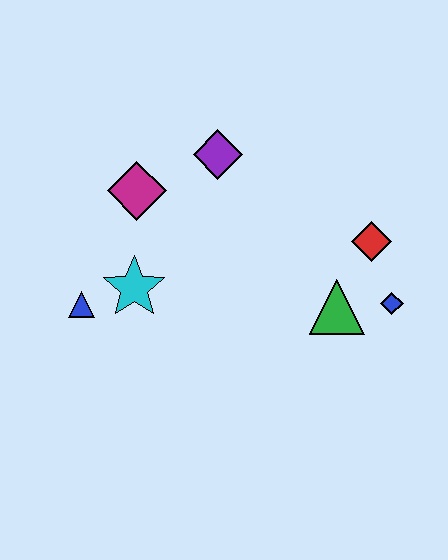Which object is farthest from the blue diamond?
The blue triangle is farthest from the blue diamond.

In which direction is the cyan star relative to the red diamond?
The cyan star is to the left of the red diamond.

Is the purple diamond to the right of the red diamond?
No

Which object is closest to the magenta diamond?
The purple diamond is closest to the magenta diamond.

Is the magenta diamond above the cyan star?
Yes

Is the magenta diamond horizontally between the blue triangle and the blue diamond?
Yes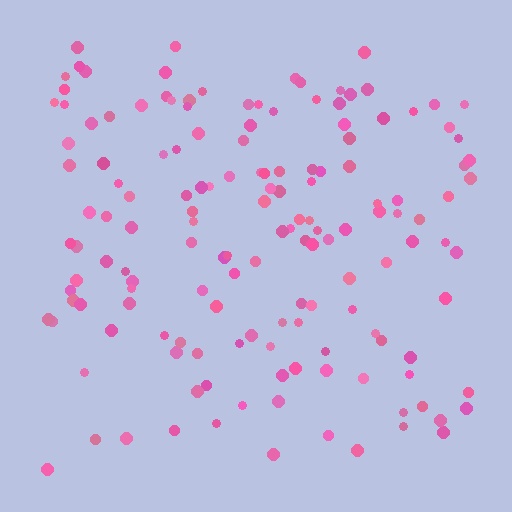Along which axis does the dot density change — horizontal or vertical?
Vertical.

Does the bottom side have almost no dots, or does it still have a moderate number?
Still a moderate number, just noticeably fewer than the top.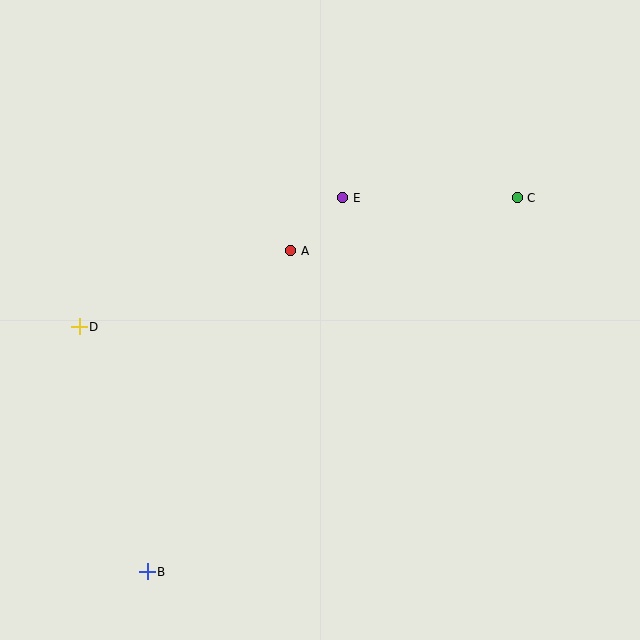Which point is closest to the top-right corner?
Point C is closest to the top-right corner.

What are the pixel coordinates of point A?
Point A is at (291, 251).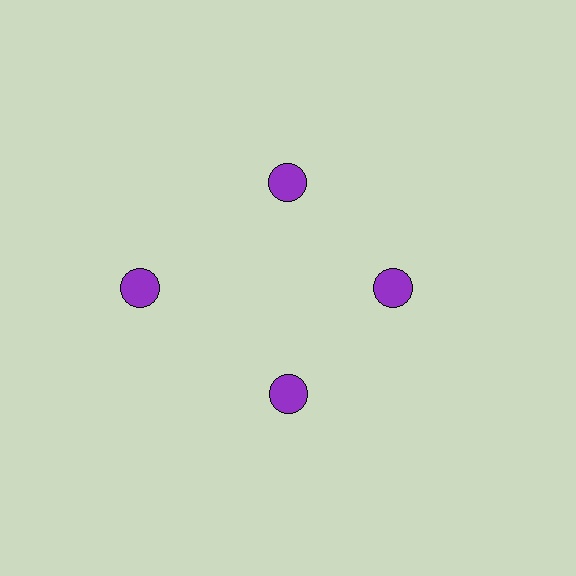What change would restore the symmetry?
The symmetry would be restored by moving it inward, back onto the ring so that all 4 circles sit at equal angles and equal distance from the center.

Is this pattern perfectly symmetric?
No. The 4 purple circles are arranged in a ring, but one element near the 9 o'clock position is pushed outward from the center, breaking the 4-fold rotational symmetry.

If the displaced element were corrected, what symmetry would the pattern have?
It would have 4-fold rotational symmetry — the pattern would map onto itself every 90 degrees.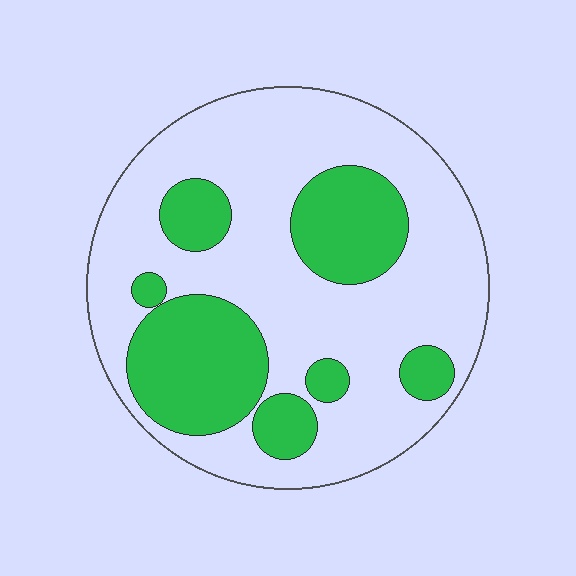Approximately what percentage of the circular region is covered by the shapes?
Approximately 30%.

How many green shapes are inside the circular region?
7.